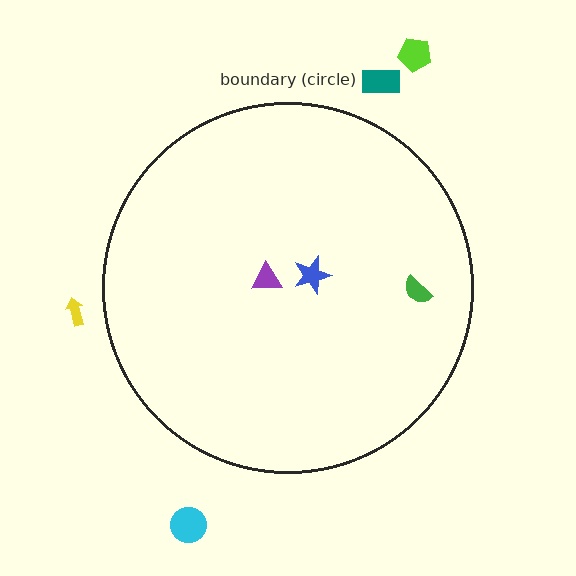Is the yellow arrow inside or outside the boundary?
Outside.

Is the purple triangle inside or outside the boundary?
Inside.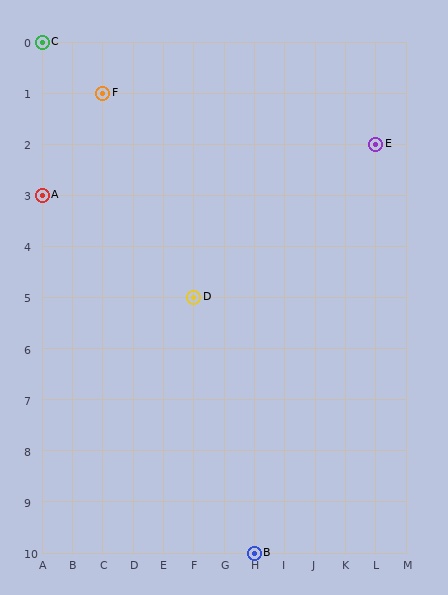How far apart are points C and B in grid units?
Points C and B are 7 columns and 10 rows apart (about 12.2 grid units diagonally).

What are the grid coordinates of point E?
Point E is at grid coordinates (L, 2).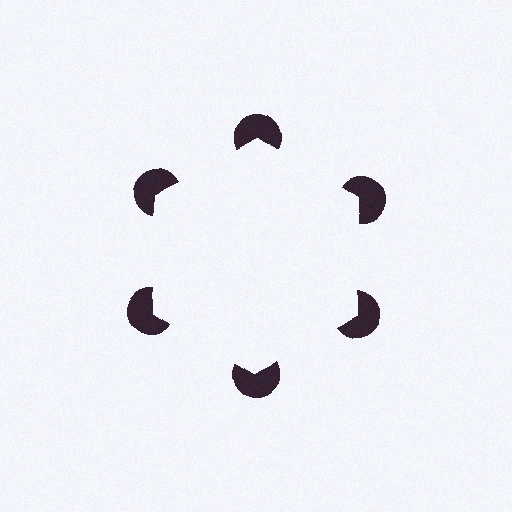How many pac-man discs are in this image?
There are 6 — one at each vertex of the illusory hexagon.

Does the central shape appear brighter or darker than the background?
It typically appears slightly brighter than the background, even though no actual brightness change is drawn.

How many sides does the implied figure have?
6 sides.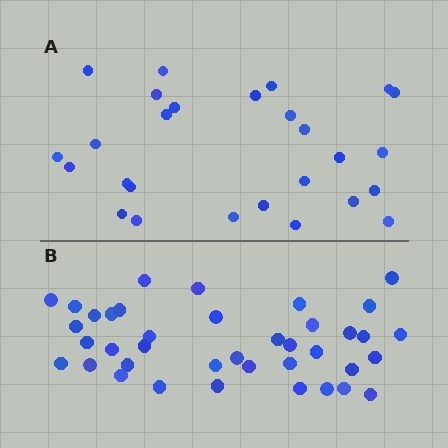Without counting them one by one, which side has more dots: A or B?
Region B (the bottom region) has more dots.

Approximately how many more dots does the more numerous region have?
Region B has roughly 12 or so more dots than region A.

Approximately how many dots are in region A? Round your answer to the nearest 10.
About 30 dots. (The exact count is 27, which rounds to 30.)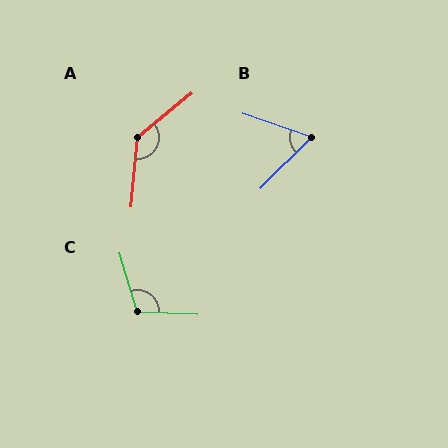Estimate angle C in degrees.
Approximately 109 degrees.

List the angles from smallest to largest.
B (64°), C (109°), A (135°).